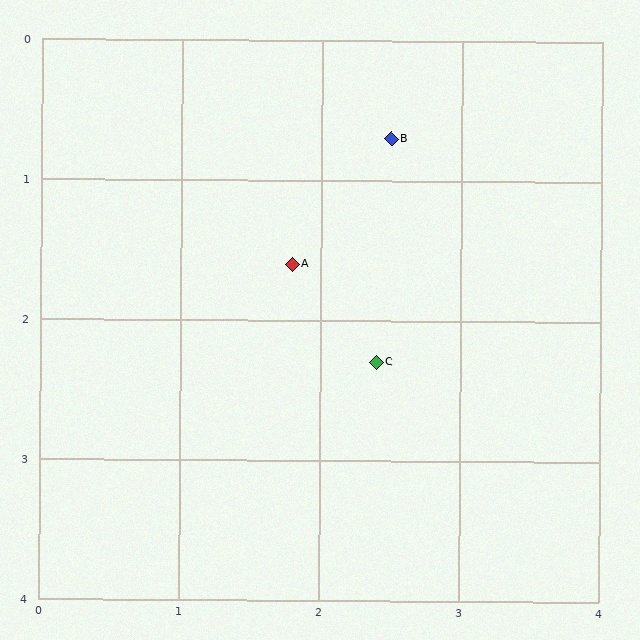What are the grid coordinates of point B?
Point B is at approximately (2.5, 0.7).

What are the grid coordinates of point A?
Point A is at approximately (1.8, 1.6).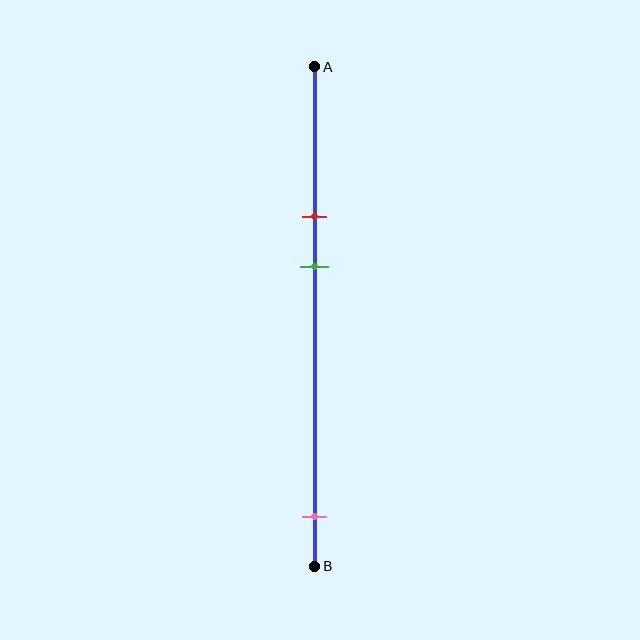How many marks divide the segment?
There are 3 marks dividing the segment.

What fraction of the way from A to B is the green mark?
The green mark is approximately 40% (0.4) of the way from A to B.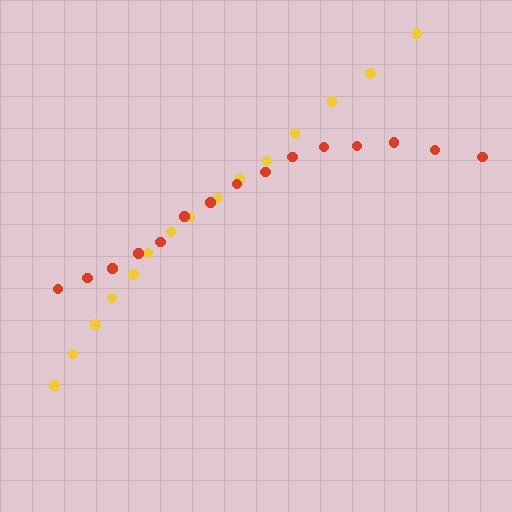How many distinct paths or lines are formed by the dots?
There are 2 distinct paths.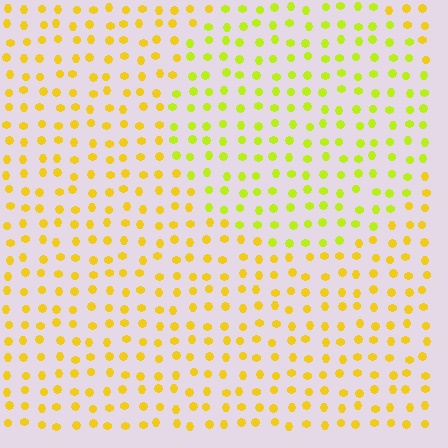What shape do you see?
I see a circle.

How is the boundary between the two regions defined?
The boundary is defined purely by a slight shift in hue (about 26 degrees). Spacing, size, and orientation are identical on both sides.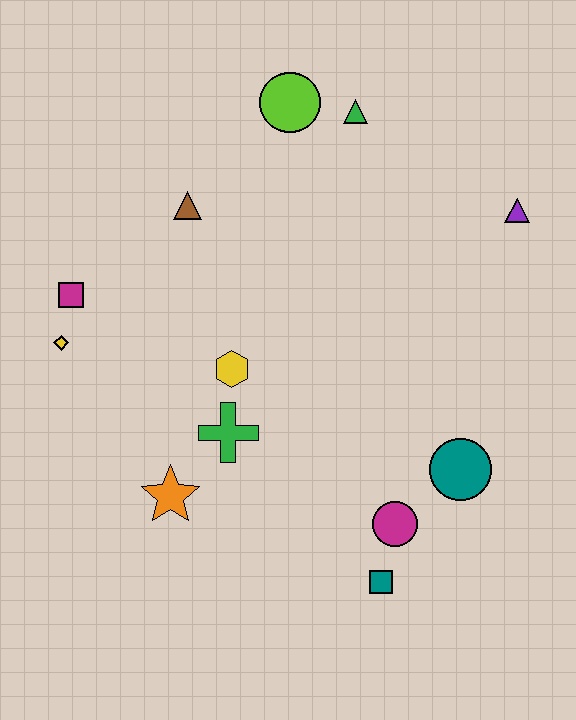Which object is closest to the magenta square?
The yellow diamond is closest to the magenta square.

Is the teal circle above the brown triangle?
No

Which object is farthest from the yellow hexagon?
The purple triangle is farthest from the yellow hexagon.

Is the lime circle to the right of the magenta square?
Yes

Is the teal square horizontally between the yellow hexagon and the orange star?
No